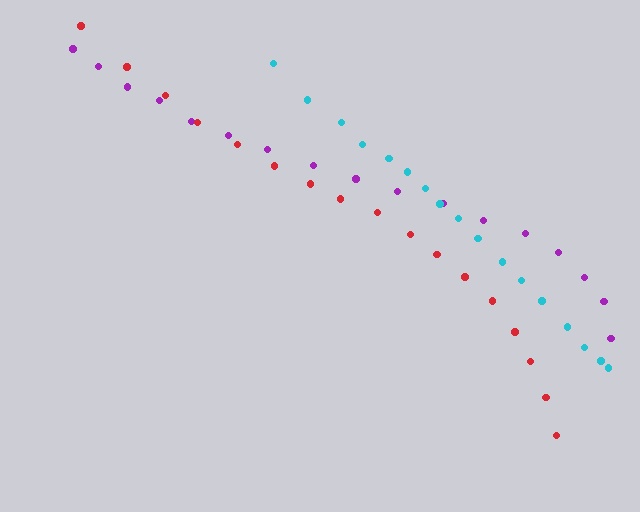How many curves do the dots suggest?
There are 3 distinct paths.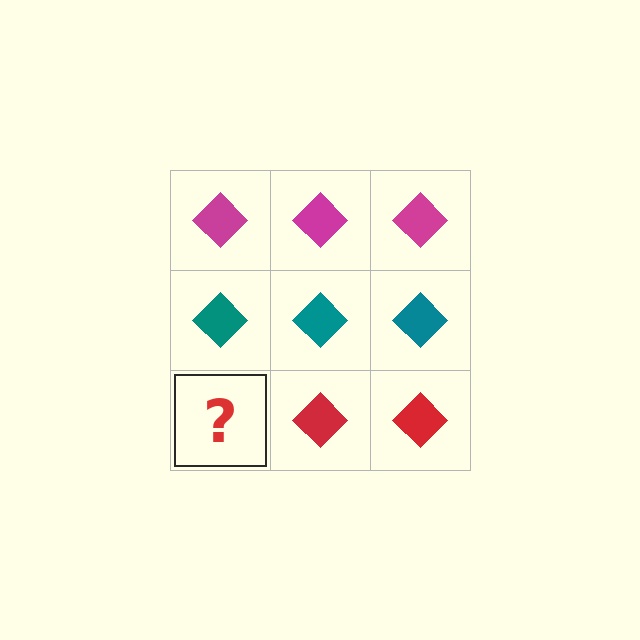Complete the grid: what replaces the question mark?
The question mark should be replaced with a red diamond.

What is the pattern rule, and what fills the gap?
The rule is that each row has a consistent color. The gap should be filled with a red diamond.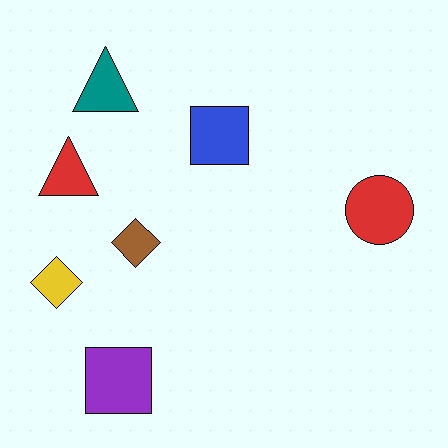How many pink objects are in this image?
There are no pink objects.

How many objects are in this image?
There are 7 objects.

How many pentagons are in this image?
There are no pentagons.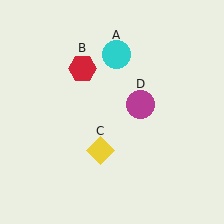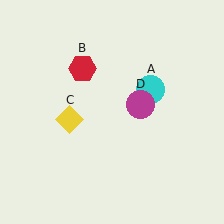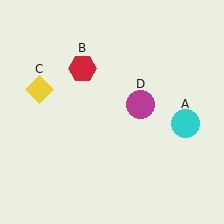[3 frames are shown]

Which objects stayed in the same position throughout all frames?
Red hexagon (object B) and magenta circle (object D) remained stationary.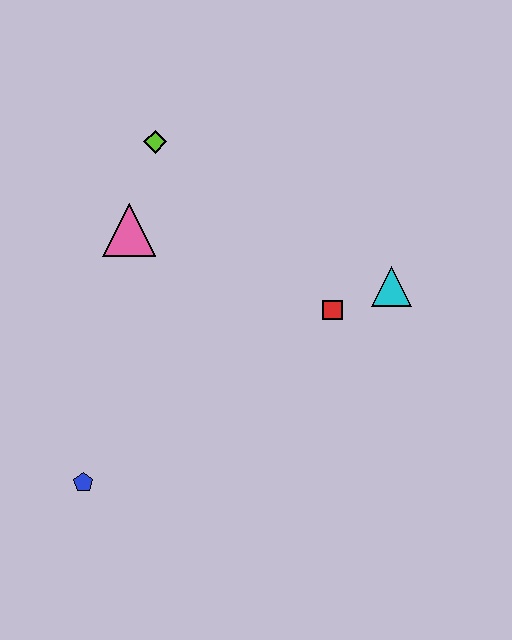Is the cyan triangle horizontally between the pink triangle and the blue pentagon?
No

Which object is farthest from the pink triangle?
The cyan triangle is farthest from the pink triangle.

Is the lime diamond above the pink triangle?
Yes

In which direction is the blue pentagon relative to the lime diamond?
The blue pentagon is below the lime diamond.